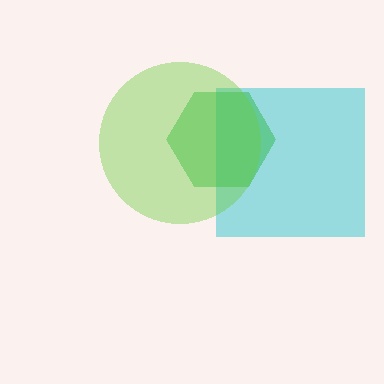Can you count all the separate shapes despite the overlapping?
Yes, there are 3 separate shapes.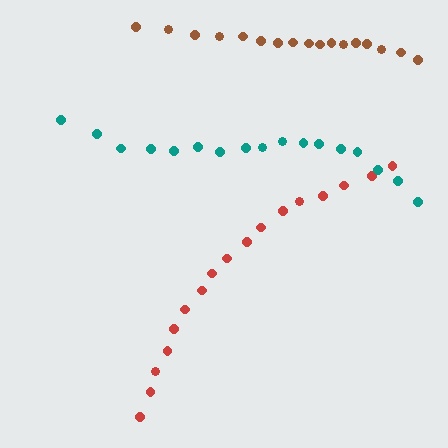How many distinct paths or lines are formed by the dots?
There are 3 distinct paths.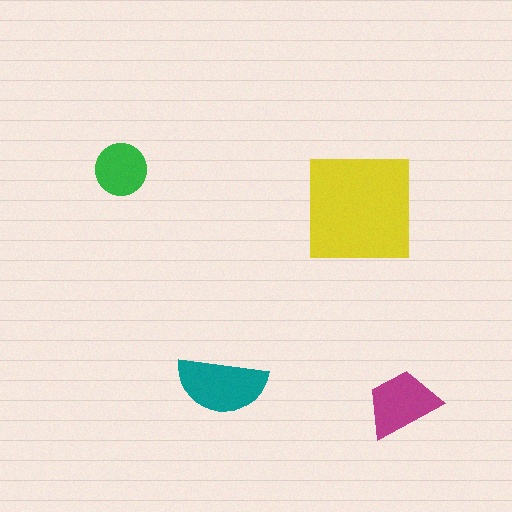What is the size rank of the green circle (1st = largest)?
4th.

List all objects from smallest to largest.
The green circle, the magenta trapezoid, the teal semicircle, the yellow square.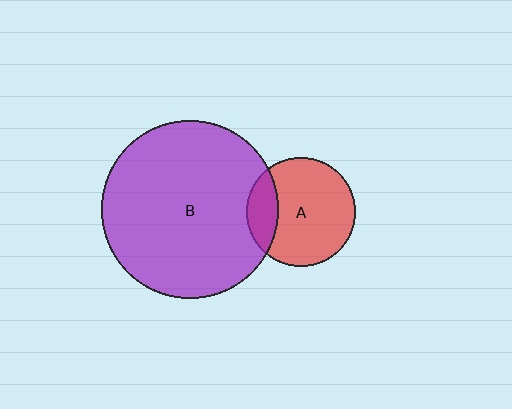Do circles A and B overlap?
Yes.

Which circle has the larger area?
Circle B (purple).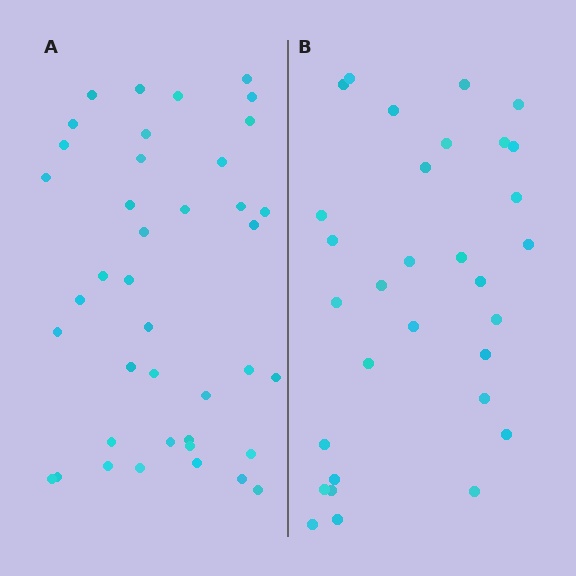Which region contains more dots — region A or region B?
Region A (the left region) has more dots.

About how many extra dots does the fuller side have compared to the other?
Region A has roughly 8 or so more dots than region B.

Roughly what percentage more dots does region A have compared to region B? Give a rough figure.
About 30% more.